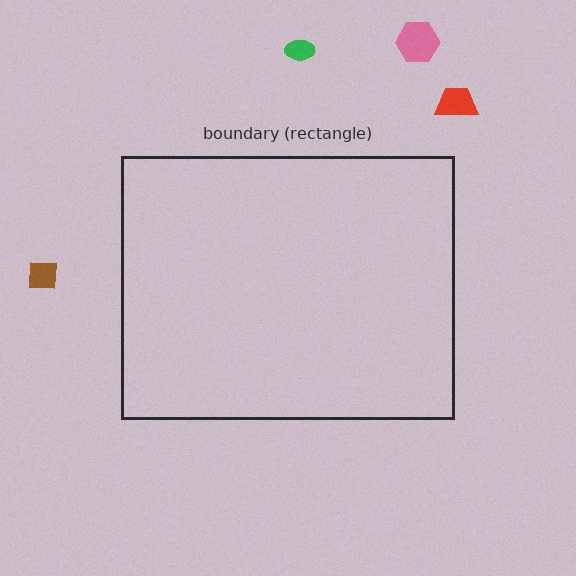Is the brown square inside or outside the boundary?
Outside.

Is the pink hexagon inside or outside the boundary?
Outside.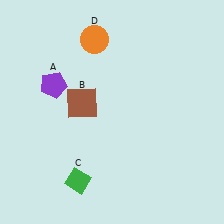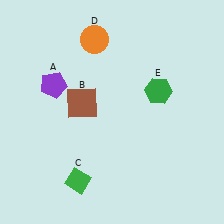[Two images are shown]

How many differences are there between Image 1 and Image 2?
There is 1 difference between the two images.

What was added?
A green hexagon (E) was added in Image 2.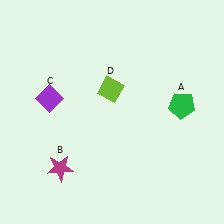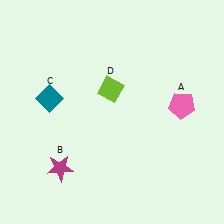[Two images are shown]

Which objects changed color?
A changed from green to pink. C changed from purple to teal.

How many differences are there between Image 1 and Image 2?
There are 2 differences between the two images.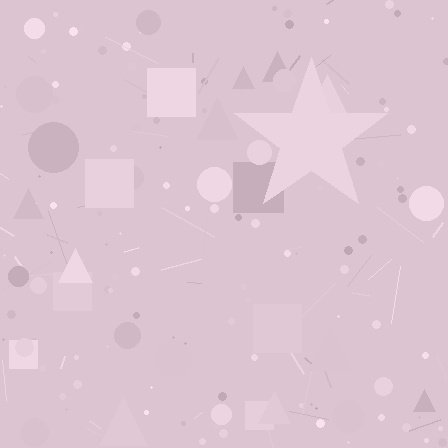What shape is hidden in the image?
A star is hidden in the image.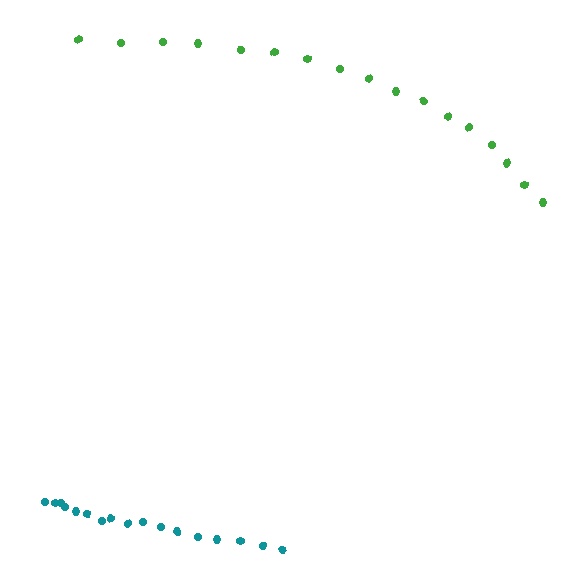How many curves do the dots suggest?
There are 2 distinct paths.